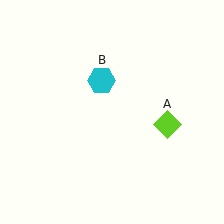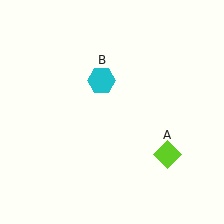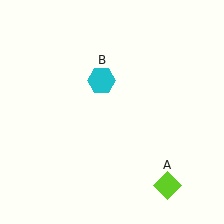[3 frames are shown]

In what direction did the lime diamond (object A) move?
The lime diamond (object A) moved down.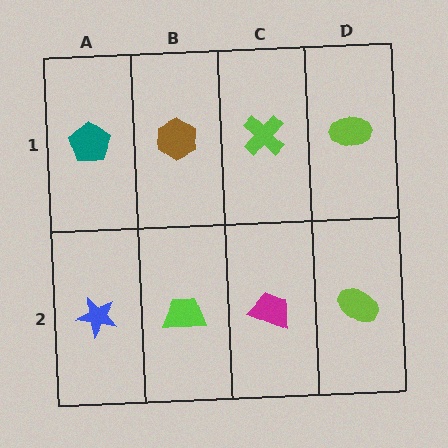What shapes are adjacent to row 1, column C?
A magenta trapezoid (row 2, column C), a brown hexagon (row 1, column B), a lime ellipse (row 1, column D).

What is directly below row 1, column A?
A blue star.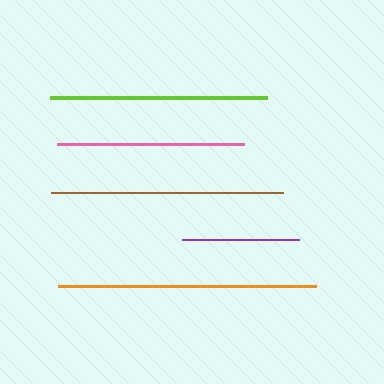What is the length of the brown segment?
The brown segment is approximately 232 pixels long.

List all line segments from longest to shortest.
From longest to shortest: orange, brown, lime, pink, purple.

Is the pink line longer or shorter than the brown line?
The brown line is longer than the pink line.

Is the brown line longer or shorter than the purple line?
The brown line is longer than the purple line.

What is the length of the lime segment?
The lime segment is approximately 217 pixels long.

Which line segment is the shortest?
The purple line is the shortest at approximately 117 pixels.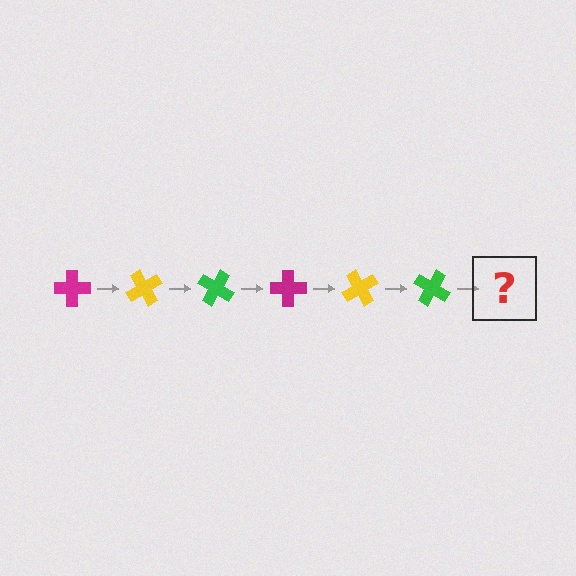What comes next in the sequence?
The next element should be a magenta cross, rotated 360 degrees from the start.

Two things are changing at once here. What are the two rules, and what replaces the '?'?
The two rules are that it rotates 60 degrees each step and the color cycles through magenta, yellow, and green. The '?' should be a magenta cross, rotated 360 degrees from the start.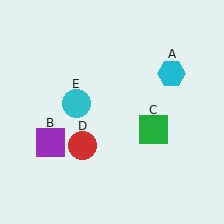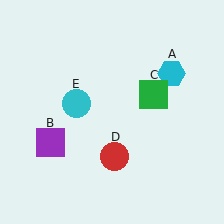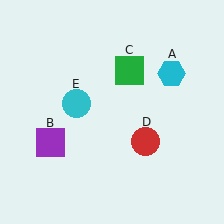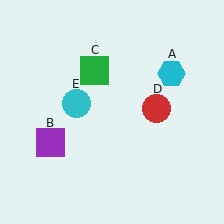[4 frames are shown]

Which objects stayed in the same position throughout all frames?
Cyan hexagon (object A) and purple square (object B) and cyan circle (object E) remained stationary.